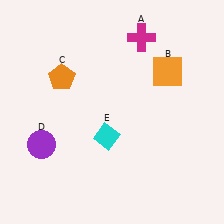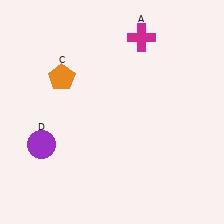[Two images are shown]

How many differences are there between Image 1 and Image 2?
There are 2 differences between the two images.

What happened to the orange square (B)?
The orange square (B) was removed in Image 2. It was in the top-right area of Image 1.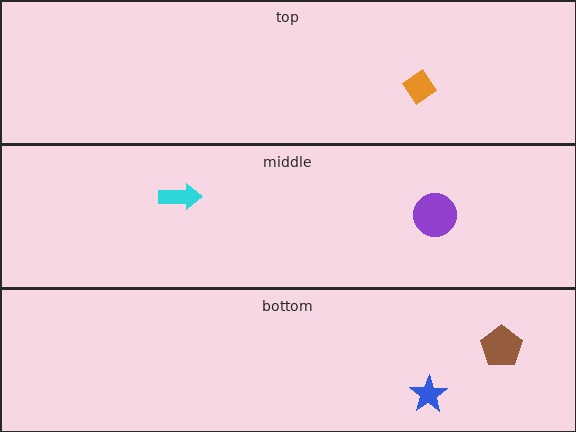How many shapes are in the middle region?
2.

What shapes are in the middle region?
The cyan arrow, the purple circle.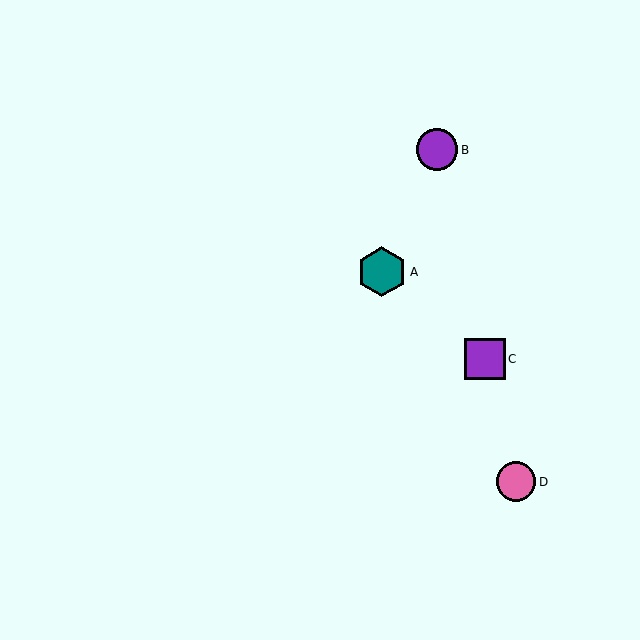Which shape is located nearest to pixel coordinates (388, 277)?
The teal hexagon (labeled A) at (382, 272) is nearest to that location.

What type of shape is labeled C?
Shape C is a purple square.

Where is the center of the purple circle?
The center of the purple circle is at (437, 150).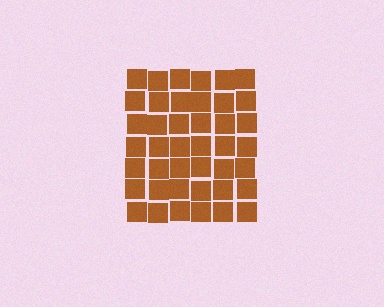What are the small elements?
The small elements are squares.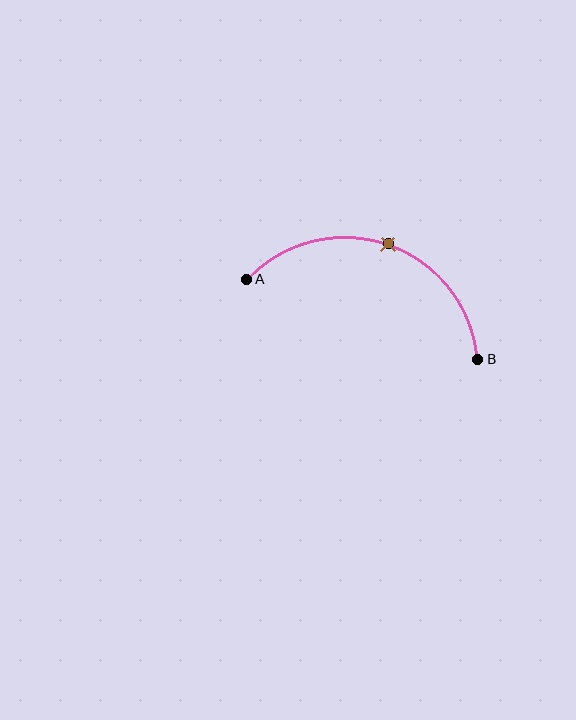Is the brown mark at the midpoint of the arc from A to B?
Yes. The brown mark lies on the arc at equal arc-length from both A and B — it is the arc midpoint.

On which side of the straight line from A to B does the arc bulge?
The arc bulges above the straight line connecting A and B.